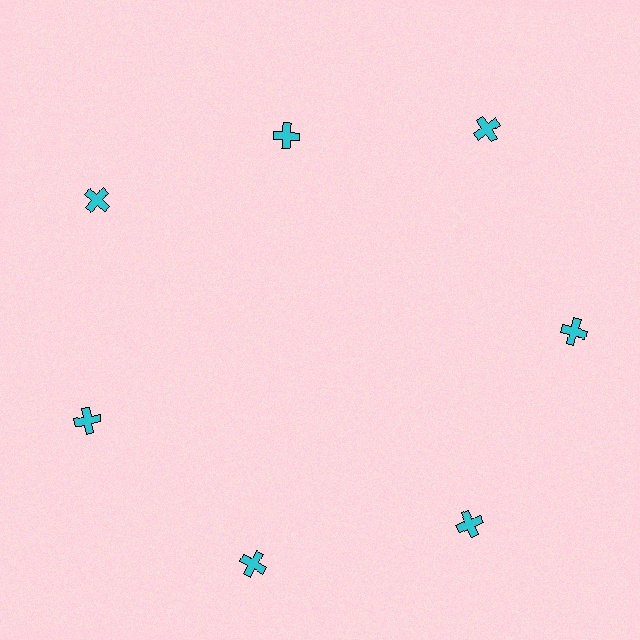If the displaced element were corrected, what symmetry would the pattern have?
It would have 7-fold rotational symmetry — the pattern would map onto itself every 51 degrees.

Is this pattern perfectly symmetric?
No. The 7 cyan crosses are arranged in a ring, but one element near the 12 o'clock position is pulled inward toward the center, breaking the 7-fold rotational symmetry.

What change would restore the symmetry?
The symmetry would be restored by moving it outward, back onto the ring so that all 7 crosses sit at equal angles and equal distance from the center.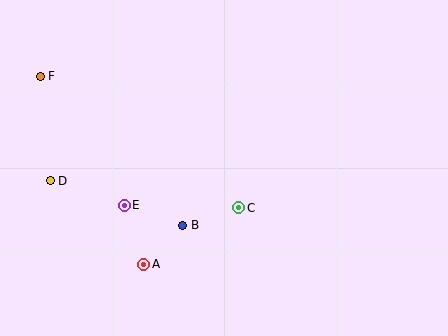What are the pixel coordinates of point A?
Point A is at (144, 264).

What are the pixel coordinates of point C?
Point C is at (239, 208).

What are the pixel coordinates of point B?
Point B is at (183, 225).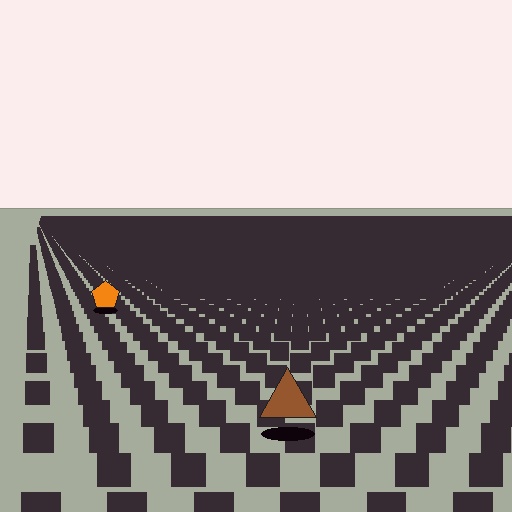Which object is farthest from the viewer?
The orange pentagon is farthest from the viewer. It appears smaller and the ground texture around it is denser.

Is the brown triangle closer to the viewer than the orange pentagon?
Yes. The brown triangle is closer — you can tell from the texture gradient: the ground texture is coarser near it.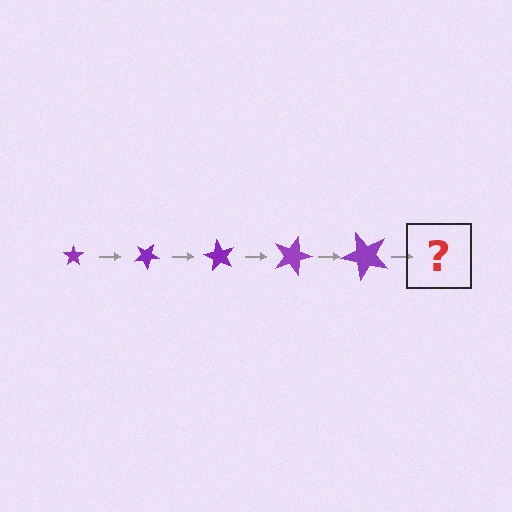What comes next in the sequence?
The next element should be a star, larger than the previous one and rotated 150 degrees from the start.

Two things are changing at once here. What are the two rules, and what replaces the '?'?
The two rules are that the star grows larger each step and it rotates 30 degrees each step. The '?' should be a star, larger than the previous one and rotated 150 degrees from the start.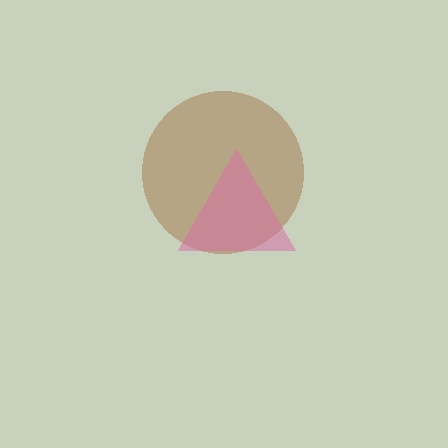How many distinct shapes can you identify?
There are 2 distinct shapes: a brown circle, a pink triangle.